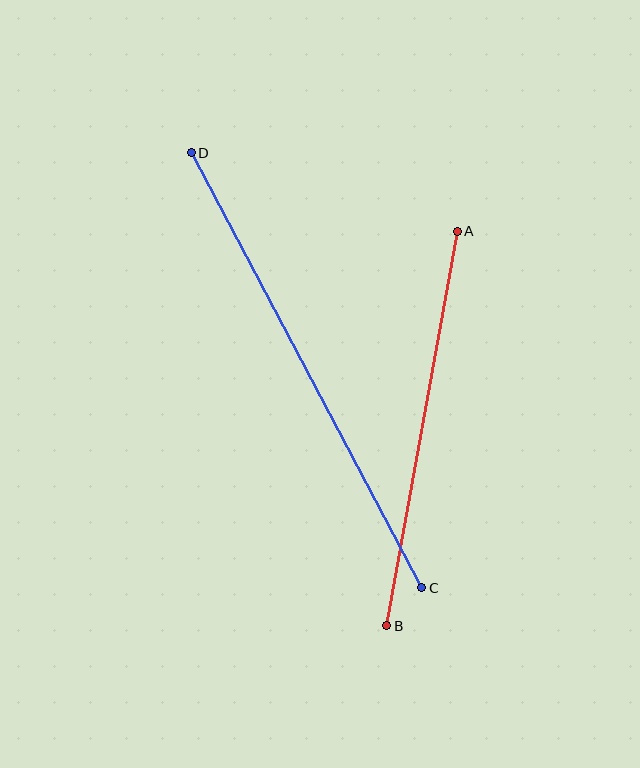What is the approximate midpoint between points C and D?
The midpoint is at approximately (306, 370) pixels.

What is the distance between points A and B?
The distance is approximately 401 pixels.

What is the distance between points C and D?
The distance is approximately 492 pixels.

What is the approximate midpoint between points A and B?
The midpoint is at approximately (422, 429) pixels.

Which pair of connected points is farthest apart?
Points C and D are farthest apart.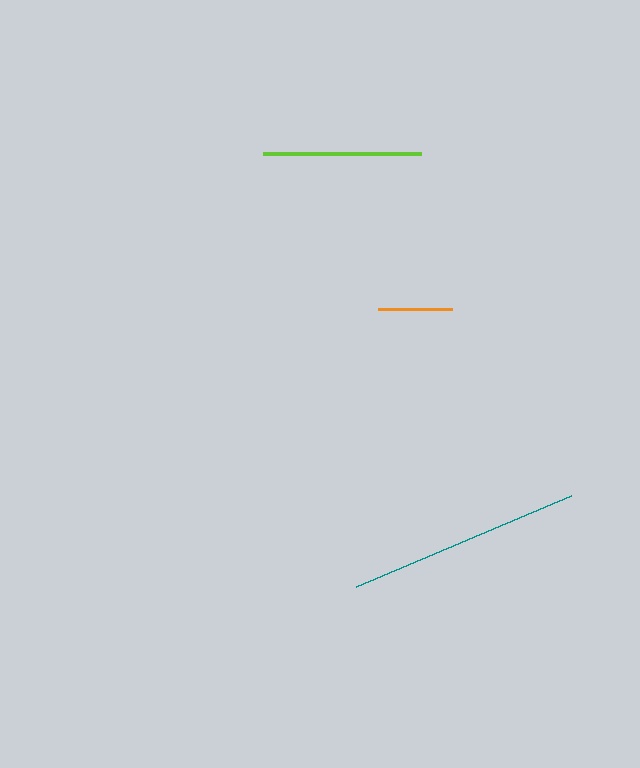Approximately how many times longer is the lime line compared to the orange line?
The lime line is approximately 2.1 times the length of the orange line.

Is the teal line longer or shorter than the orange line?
The teal line is longer than the orange line.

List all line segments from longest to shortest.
From longest to shortest: teal, lime, orange.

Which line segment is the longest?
The teal line is the longest at approximately 233 pixels.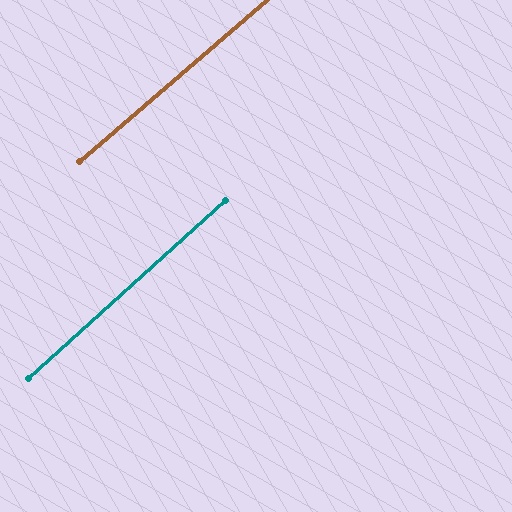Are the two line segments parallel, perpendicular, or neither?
Parallel — their directions differ by only 1.4°.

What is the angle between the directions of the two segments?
Approximately 1 degree.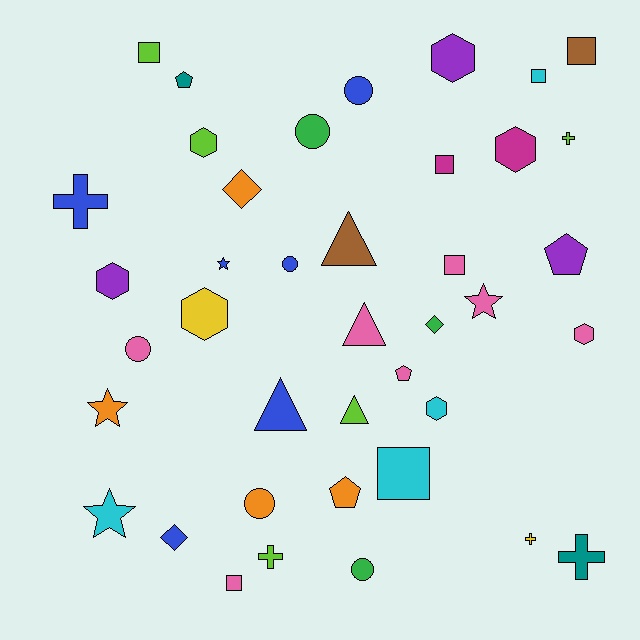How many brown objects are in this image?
There are 2 brown objects.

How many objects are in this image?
There are 40 objects.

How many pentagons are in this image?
There are 4 pentagons.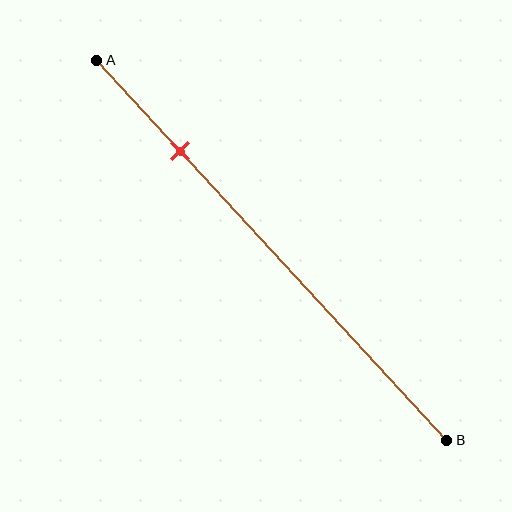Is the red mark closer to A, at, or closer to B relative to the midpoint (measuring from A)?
The red mark is closer to point A than the midpoint of segment AB.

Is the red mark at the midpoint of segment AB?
No, the mark is at about 25% from A, not at the 50% midpoint.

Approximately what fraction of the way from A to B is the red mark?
The red mark is approximately 25% of the way from A to B.